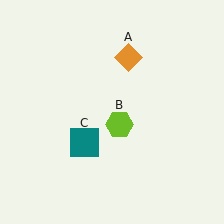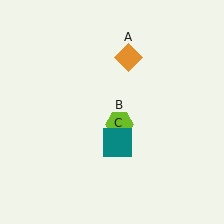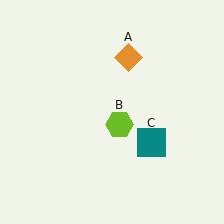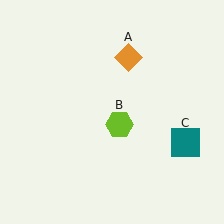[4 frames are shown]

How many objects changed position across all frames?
1 object changed position: teal square (object C).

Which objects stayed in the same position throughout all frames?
Orange diamond (object A) and lime hexagon (object B) remained stationary.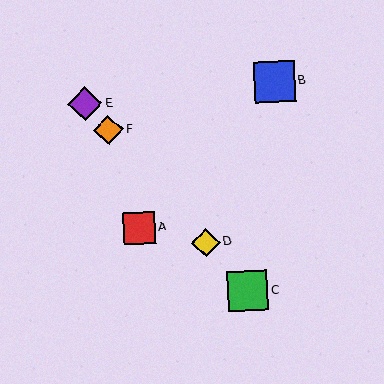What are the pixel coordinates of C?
Object C is at (248, 291).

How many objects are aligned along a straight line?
4 objects (C, D, E, F) are aligned along a straight line.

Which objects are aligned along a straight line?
Objects C, D, E, F are aligned along a straight line.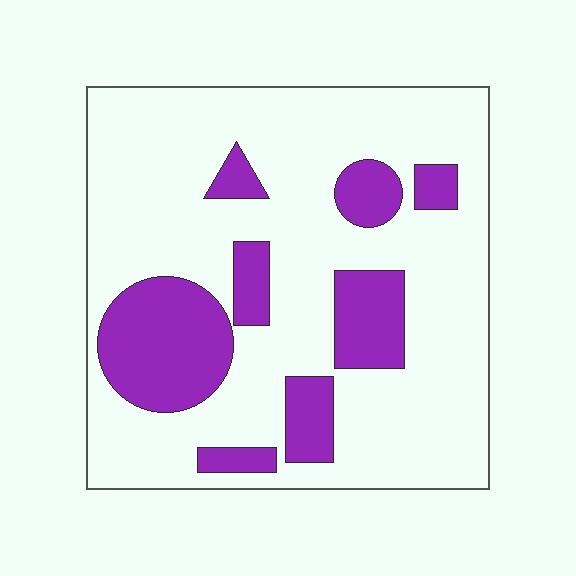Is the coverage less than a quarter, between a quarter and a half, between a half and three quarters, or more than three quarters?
Less than a quarter.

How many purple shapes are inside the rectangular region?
8.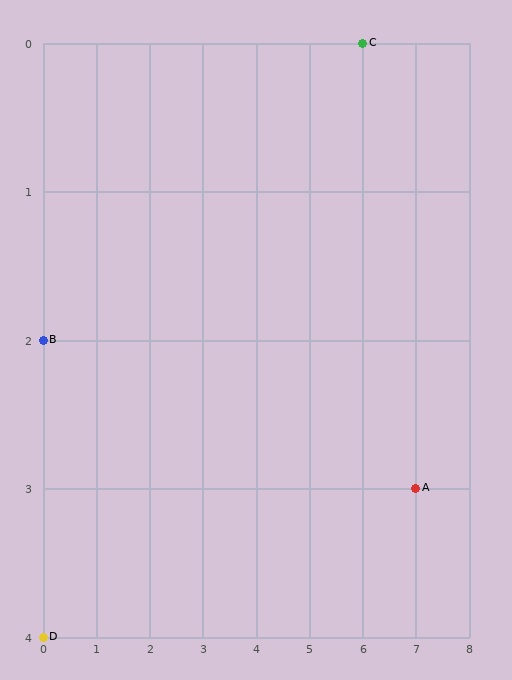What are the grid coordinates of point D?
Point D is at grid coordinates (0, 4).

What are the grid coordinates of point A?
Point A is at grid coordinates (7, 3).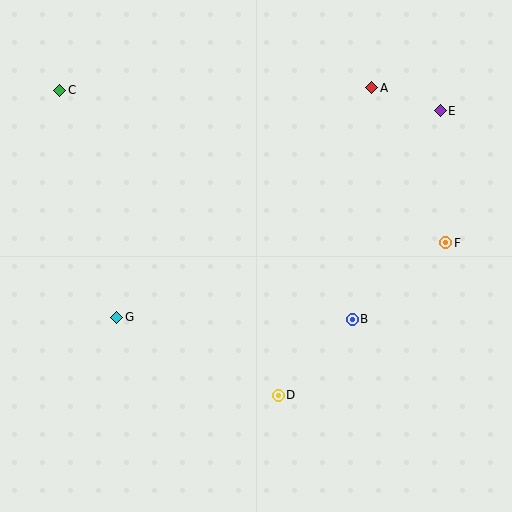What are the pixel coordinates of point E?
Point E is at (440, 111).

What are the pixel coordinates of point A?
Point A is at (372, 88).